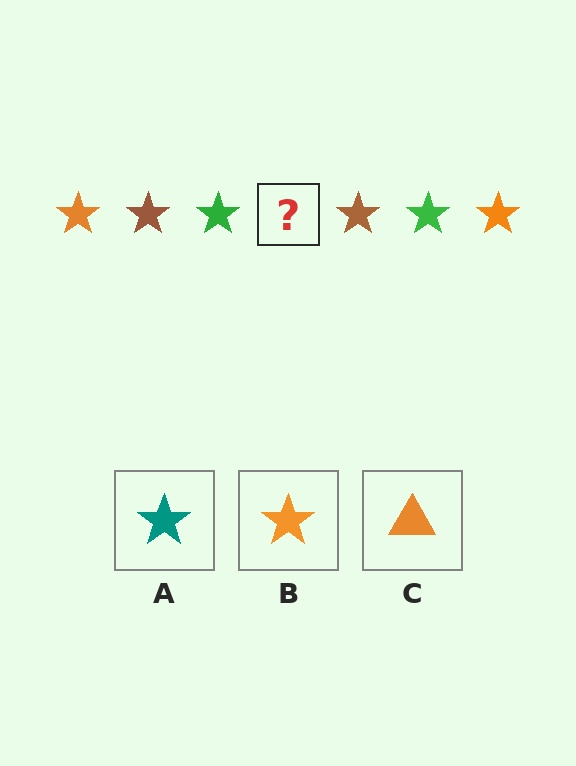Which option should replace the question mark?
Option B.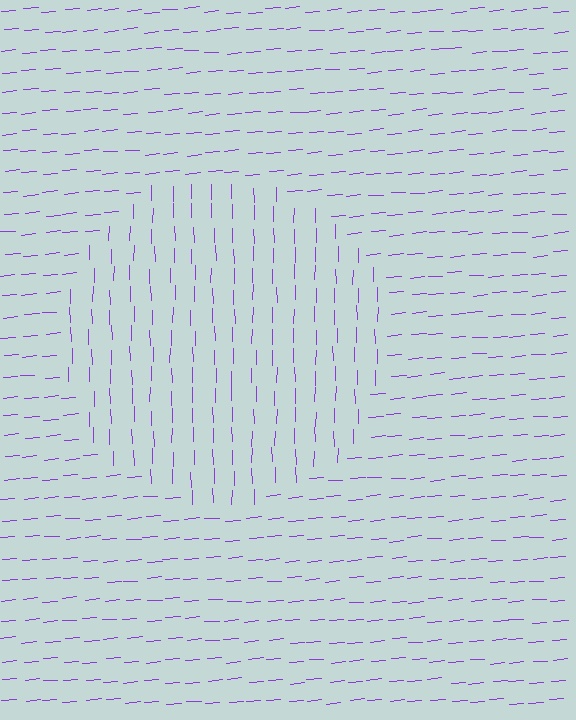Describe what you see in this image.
The image is filled with small purple line segments. A circle region in the image has lines oriented differently from the surrounding lines, creating a visible texture boundary.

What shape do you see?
I see a circle.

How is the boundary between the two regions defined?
The boundary is defined purely by a change in line orientation (approximately 85 degrees difference). All lines are the same color and thickness.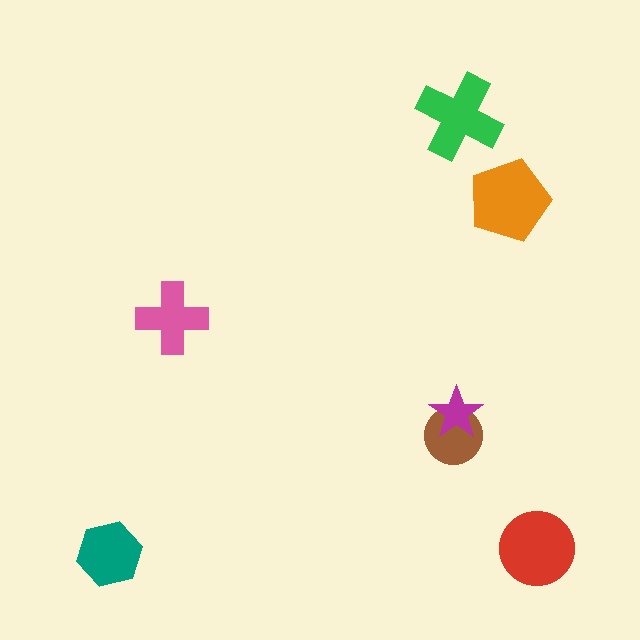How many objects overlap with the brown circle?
1 object overlaps with the brown circle.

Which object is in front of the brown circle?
The magenta star is in front of the brown circle.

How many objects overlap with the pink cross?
0 objects overlap with the pink cross.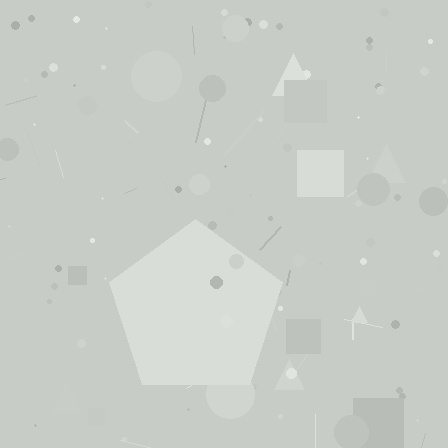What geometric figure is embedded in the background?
A pentagon is embedded in the background.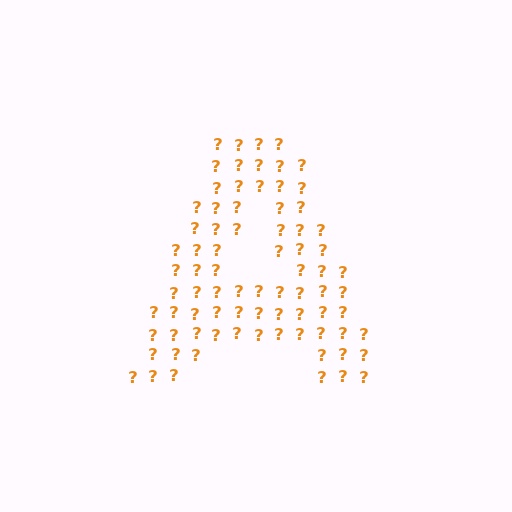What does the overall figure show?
The overall figure shows the letter A.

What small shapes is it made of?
It is made of small question marks.